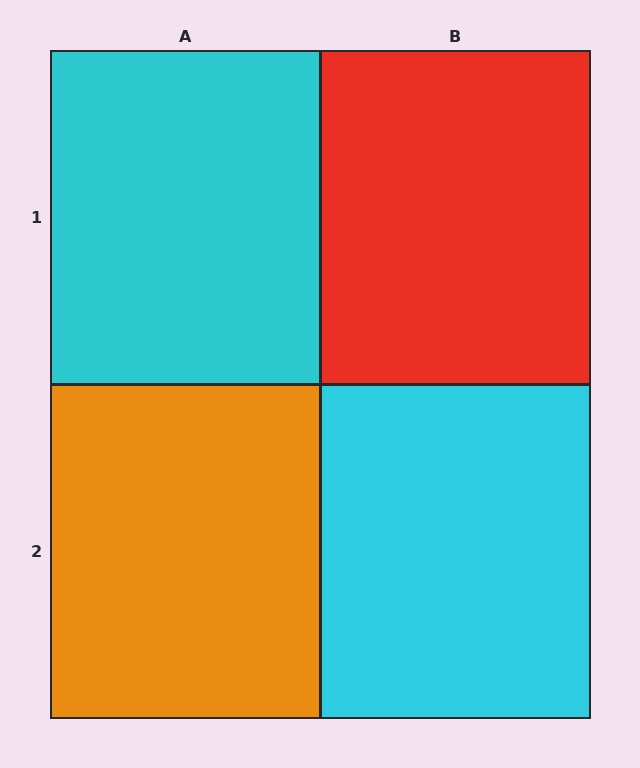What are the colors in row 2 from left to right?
Orange, cyan.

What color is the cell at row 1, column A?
Cyan.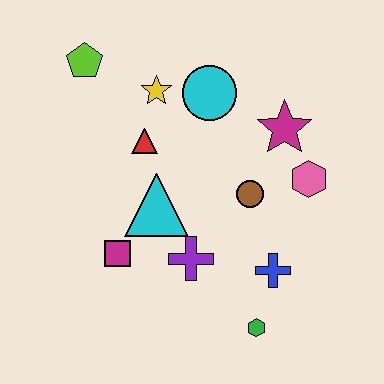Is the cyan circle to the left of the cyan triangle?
No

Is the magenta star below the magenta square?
No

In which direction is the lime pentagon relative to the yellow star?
The lime pentagon is to the left of the yellow star.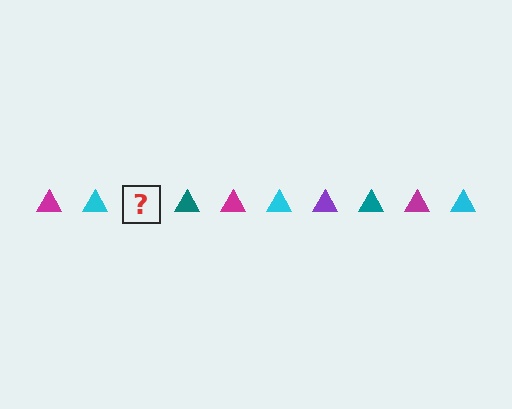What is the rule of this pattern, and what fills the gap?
The rule is that the pattern cycles through magenta, cyan, purple, teal triangles. The gap should be filled with a purple triangle.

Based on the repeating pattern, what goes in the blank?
The blank should be a purple triangle.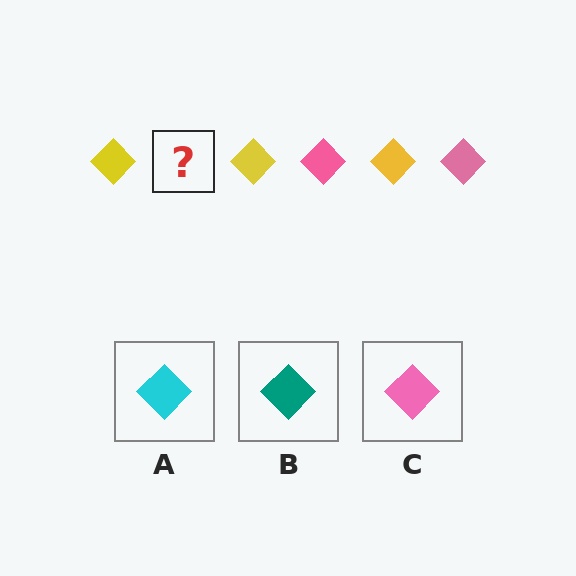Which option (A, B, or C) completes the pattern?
C.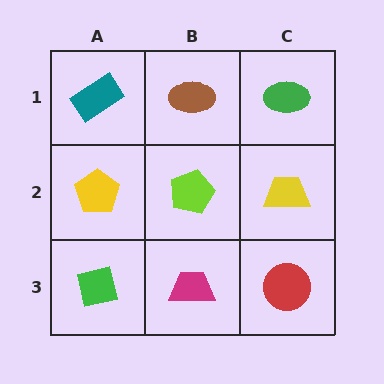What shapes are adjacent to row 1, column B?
A lime pentagon (row 2, column B), a teal rectangle (row 1, column A), a green ellipse (row 1, column C).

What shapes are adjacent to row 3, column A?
A yellow pentagon (row 2, column A), a magenta trapezoid (row 3, column B).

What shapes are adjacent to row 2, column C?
A green ellipse (row 1, column C), a red circle (row 3, column C), a lime pentagon (row 2, column B).